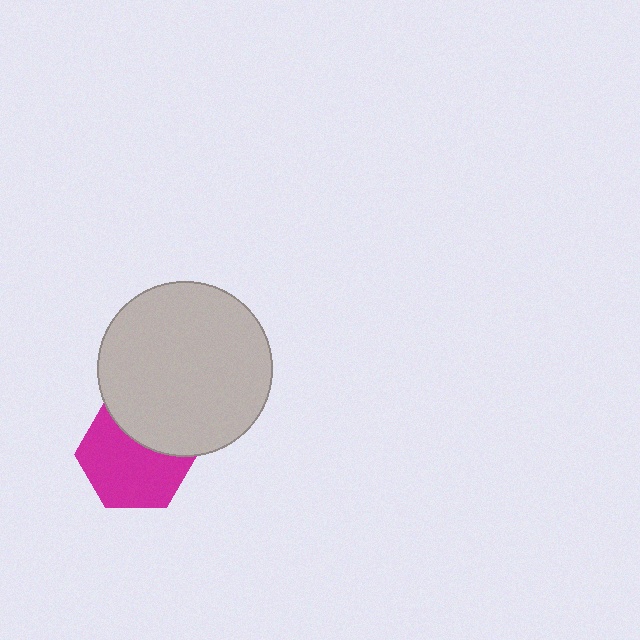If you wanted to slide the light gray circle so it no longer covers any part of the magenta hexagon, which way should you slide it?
Slide it up — that is the most direct way to separate the two shapes.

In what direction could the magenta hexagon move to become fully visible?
The magenta hexagon could move down. That would shift it out from behind the light gray circle entirely.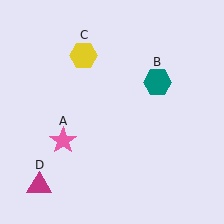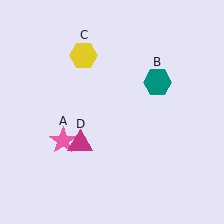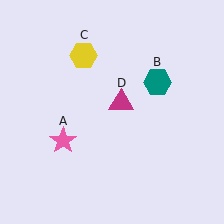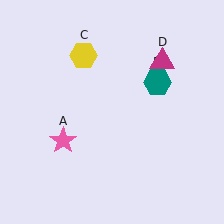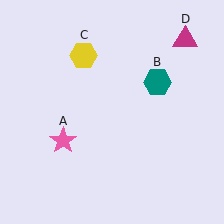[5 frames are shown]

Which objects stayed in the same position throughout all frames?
Pink star (object A) and teal hexagon (object B) and yellow hexagon (object C) remained stationary.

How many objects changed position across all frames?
1 object changed position: magenta triangle (object D).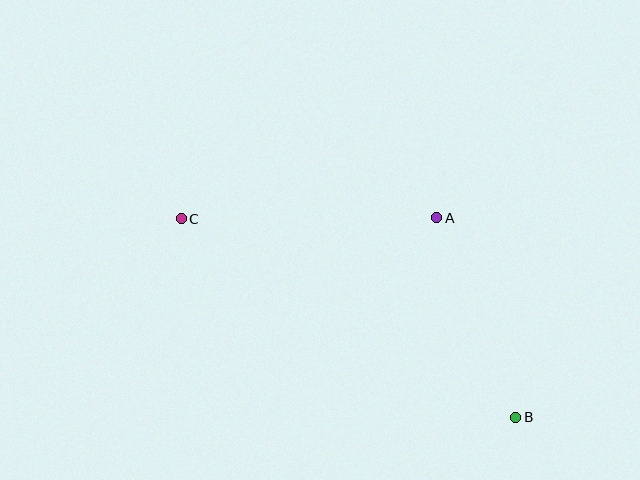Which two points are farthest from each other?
Points B and C are farthest from each other.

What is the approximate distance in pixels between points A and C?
The distance between A and C is approximately 256 pixels.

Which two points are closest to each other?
Points A and B are closest to each other.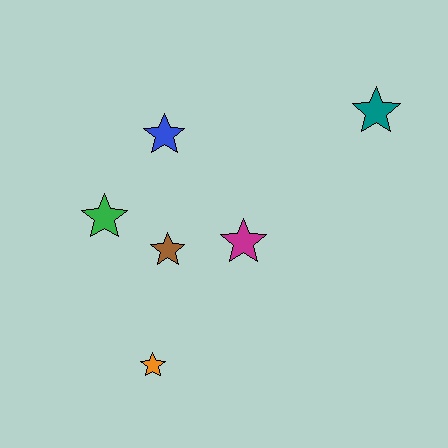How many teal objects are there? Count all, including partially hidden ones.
There is 1 teal object.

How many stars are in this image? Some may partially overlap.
There are 6 stars.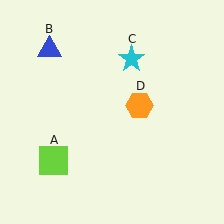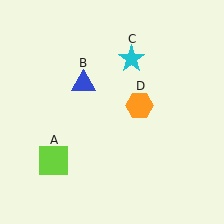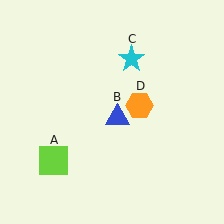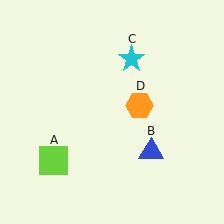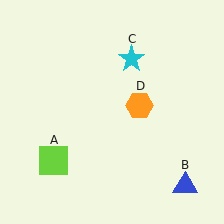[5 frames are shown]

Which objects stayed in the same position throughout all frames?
Lime square (object A) and cyan star (object C) and orange hexagon (object D) remained stationary.